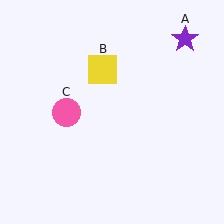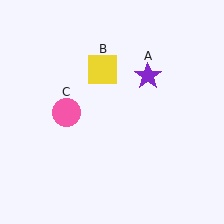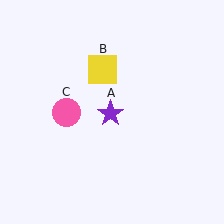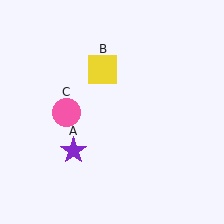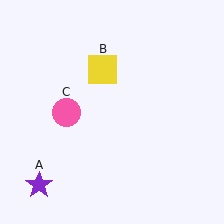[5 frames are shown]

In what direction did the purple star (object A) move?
The purple star (object A) moved down and to the left.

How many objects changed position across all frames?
1 object changed position: purple star (object A).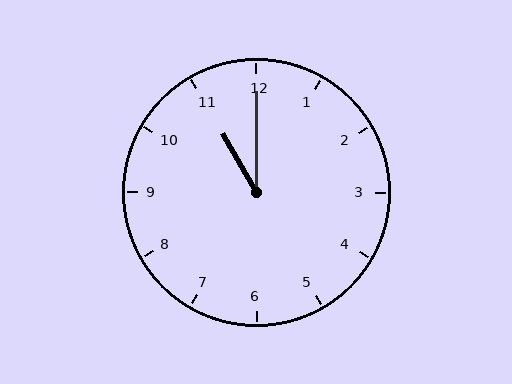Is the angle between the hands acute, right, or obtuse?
It is acute.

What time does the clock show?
11:00.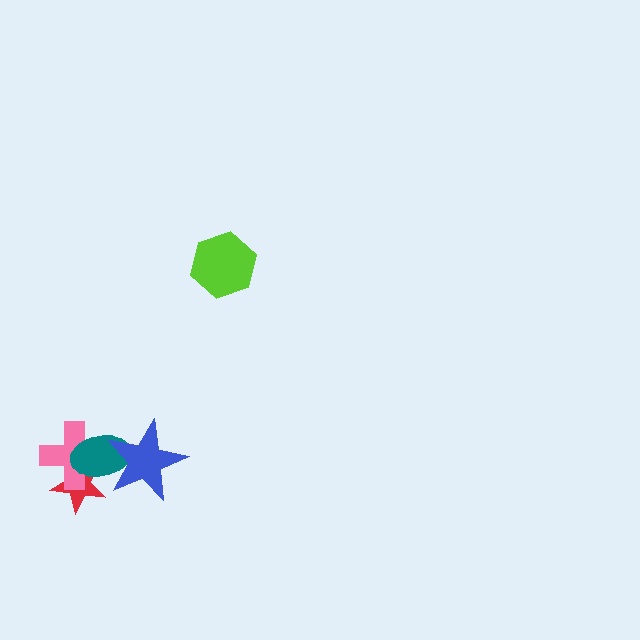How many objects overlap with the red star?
2 objects overlap with the red star.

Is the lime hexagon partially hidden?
No, no other shape covers it.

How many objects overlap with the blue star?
1 object overlaps with the blue star.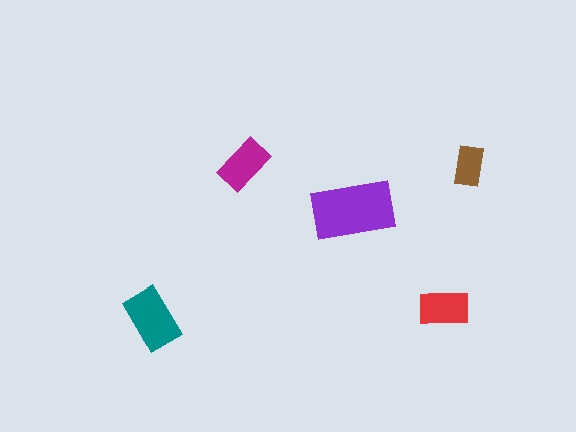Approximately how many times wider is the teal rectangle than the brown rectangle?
About 1.5 times wider.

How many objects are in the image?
There are 5 objects in the image.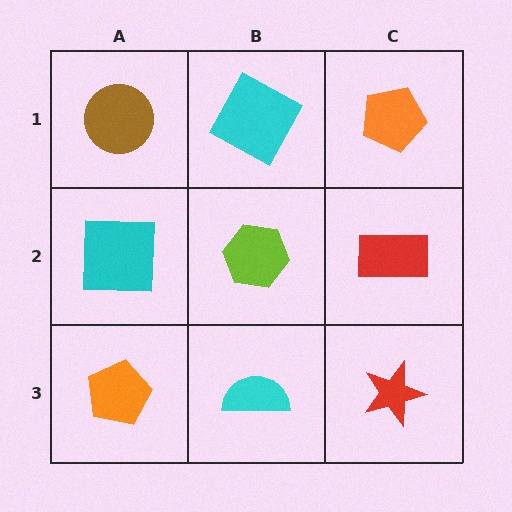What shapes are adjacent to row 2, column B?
A cyan square (row 1, column B), a cyan semicircle (row 3, column B), a cyan square (row 2, column A), a red rectangle (row 2, column C).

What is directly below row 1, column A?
A cyan square.